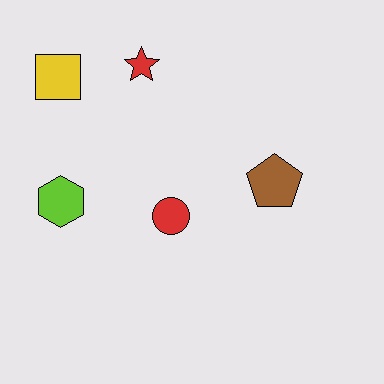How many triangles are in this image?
There are no triangles.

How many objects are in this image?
There are 5 objects.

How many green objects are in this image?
There are no green objects.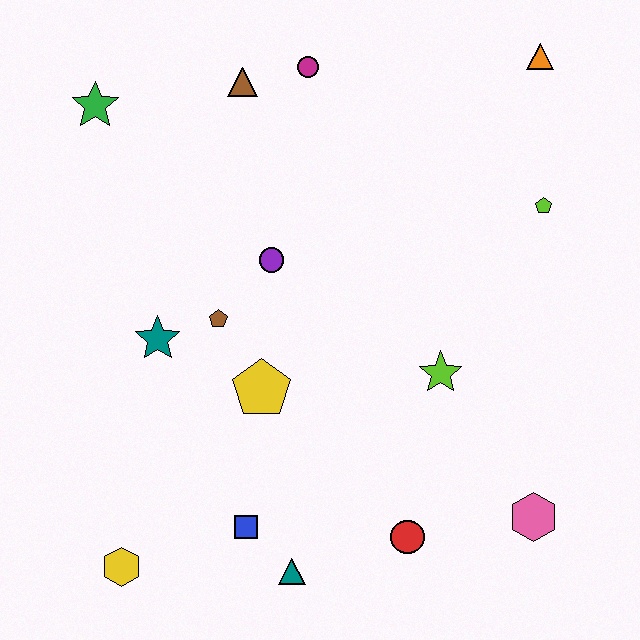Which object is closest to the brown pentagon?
The teal star is closest to the brown pentagon.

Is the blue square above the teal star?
No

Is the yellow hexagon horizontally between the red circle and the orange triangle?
No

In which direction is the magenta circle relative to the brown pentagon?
The magenta circle is above the brown pentagon.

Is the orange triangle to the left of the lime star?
No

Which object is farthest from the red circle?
The green star is farthest from the red circle.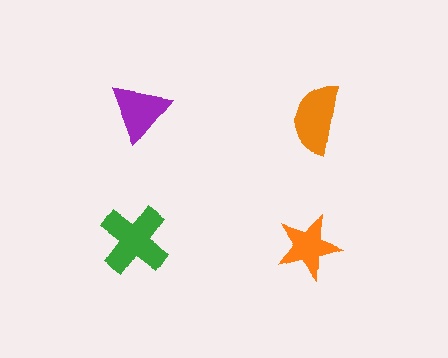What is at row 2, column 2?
An orange star.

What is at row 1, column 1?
A purple triangle.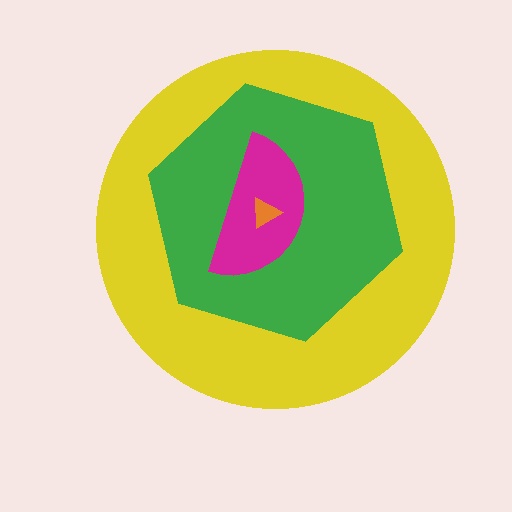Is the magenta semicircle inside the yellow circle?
Yes.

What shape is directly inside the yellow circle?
The green hexagon.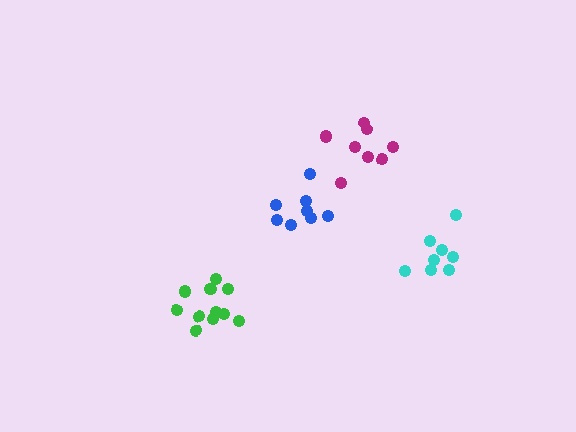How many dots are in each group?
Group 1: 8 dots, Group 2: 8 dots, Group 3: 11 dots, Group 4: 8 dots (35 total).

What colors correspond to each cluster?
The clusters are colored: blue, cyan, green, magenta.